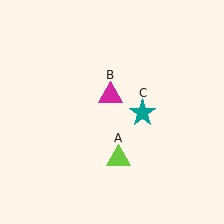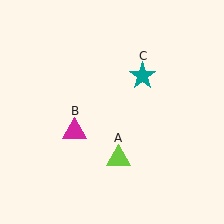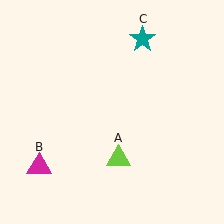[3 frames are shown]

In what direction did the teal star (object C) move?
The teal star (object C) moved up.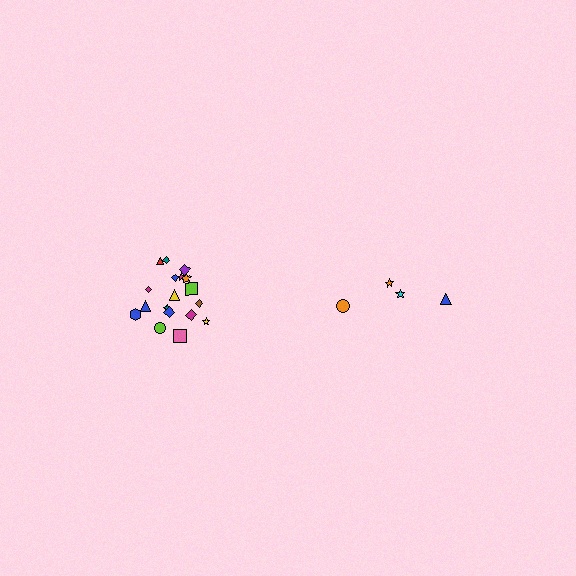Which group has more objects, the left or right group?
The left group.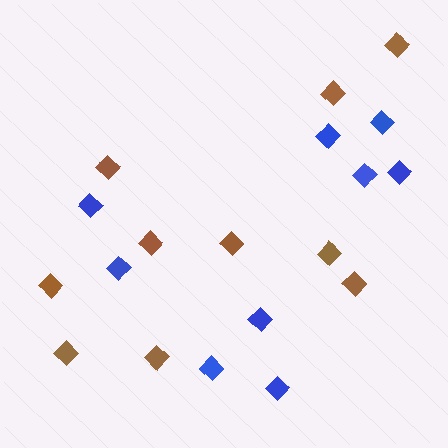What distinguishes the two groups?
There are 2 groups: one group of brown diamonds (10) and one group of blue diamonds (9).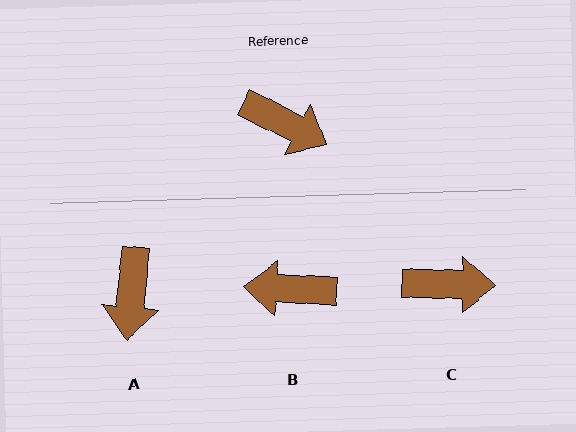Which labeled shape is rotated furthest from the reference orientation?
B, about 156 degrees away.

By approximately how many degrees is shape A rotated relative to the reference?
Approximately 68 degrees clockwise.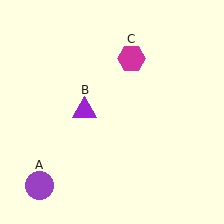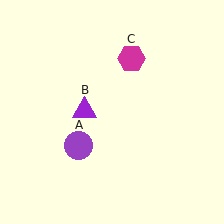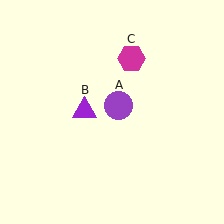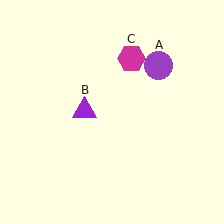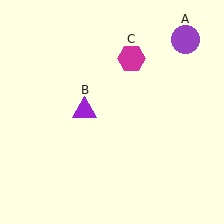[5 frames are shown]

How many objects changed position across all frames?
1 object changed position: purple circle (object A).